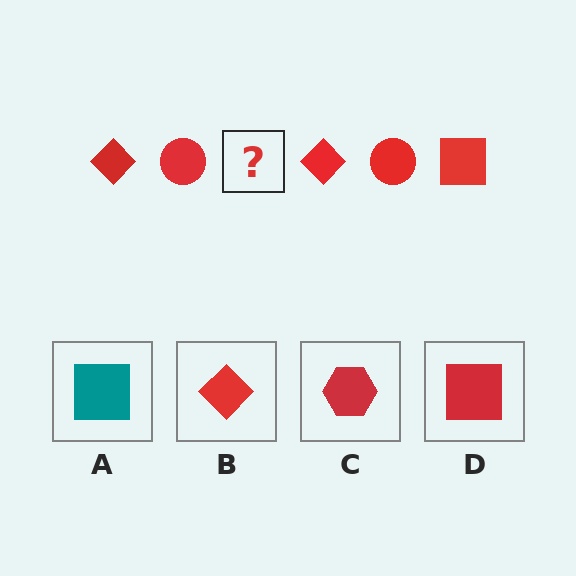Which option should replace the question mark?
Option D.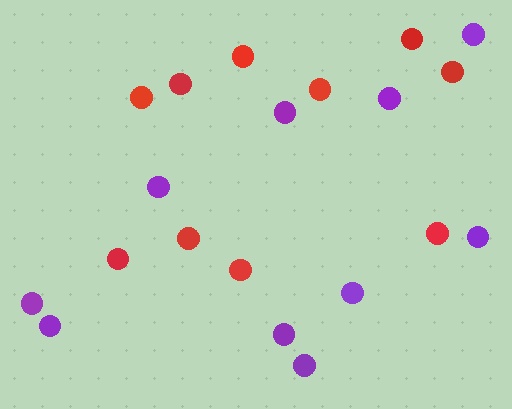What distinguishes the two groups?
There are 2 groups: one group of purple circles (10) and one group of red circles (10).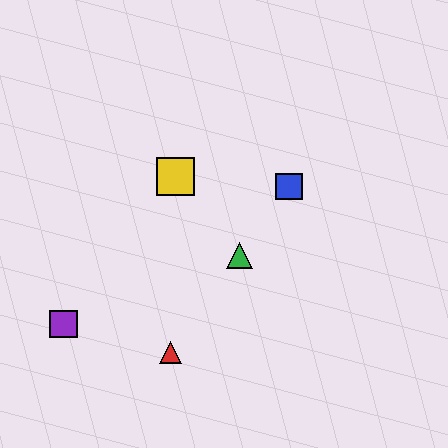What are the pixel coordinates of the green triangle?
The green triangle is at (240, 256).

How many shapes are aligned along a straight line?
3 shapes (the red triangle, the blue square, the green triangle) are aligned along a straight line.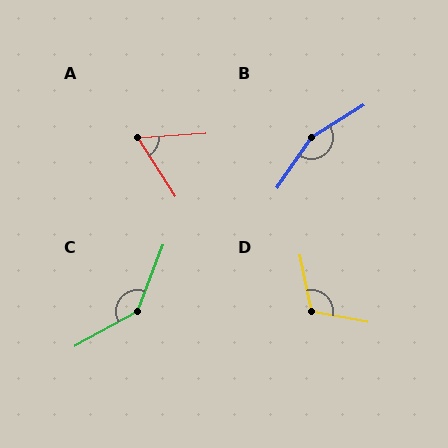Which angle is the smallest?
A, at approximately 61 degrees.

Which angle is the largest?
B, at approximately 156 degrees.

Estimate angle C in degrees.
Approximately 140 degrees.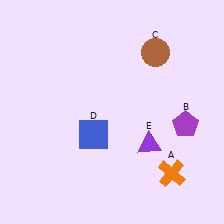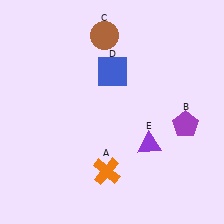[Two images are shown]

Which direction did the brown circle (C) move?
The brown circle (C) moved left.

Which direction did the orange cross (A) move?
The orange cross (A) moved left.